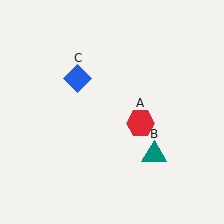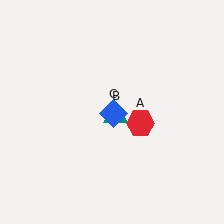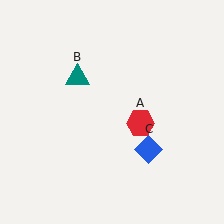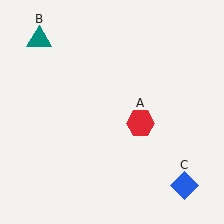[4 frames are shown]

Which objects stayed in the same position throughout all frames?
Red hexagon (object A) remained stationary.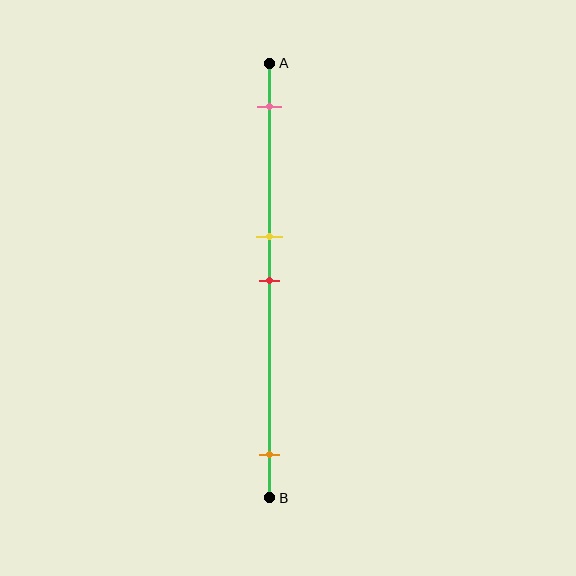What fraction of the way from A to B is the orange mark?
The orange mark is approximately 90% (0.9) of the way from A to B.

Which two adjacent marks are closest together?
The yellow and red marks are the closest adjacent pair.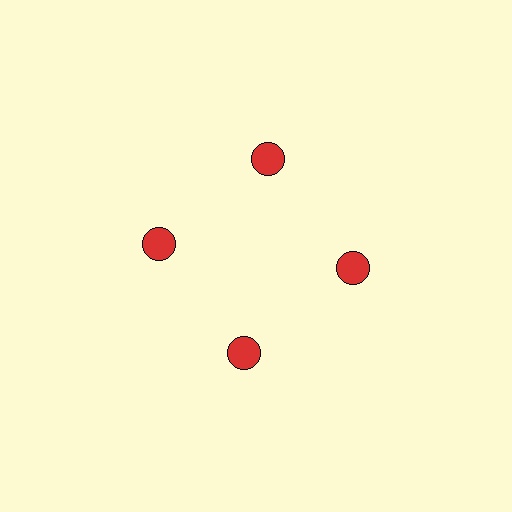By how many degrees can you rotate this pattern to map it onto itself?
The pattern maps onto itself every 90 degrees of rotation.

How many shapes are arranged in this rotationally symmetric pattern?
There are 4 shapes, arranged in 4 groups of 1.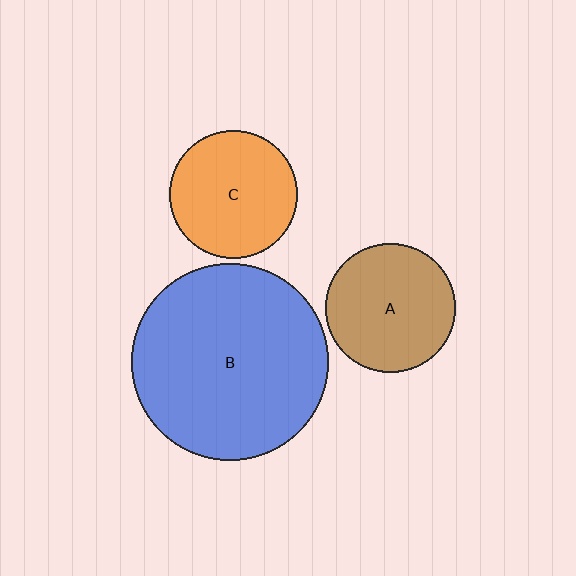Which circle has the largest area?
Circle B (blue).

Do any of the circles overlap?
No, none of the circles overlap.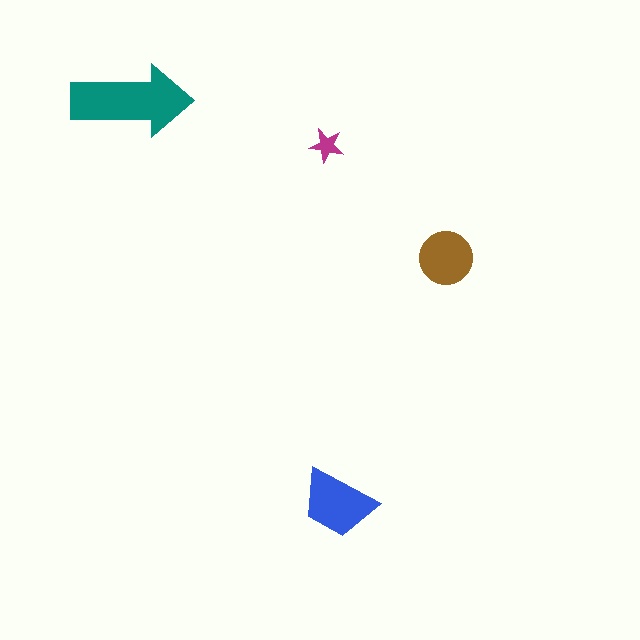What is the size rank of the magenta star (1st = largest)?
4th.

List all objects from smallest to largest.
The magenta star, the brown circle, the blue trapezoid, the teal arrow.